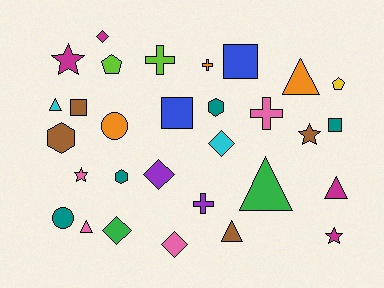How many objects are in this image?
There are 30 objects.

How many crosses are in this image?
There are 4 crosses.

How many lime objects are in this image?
There are 2 lime objects.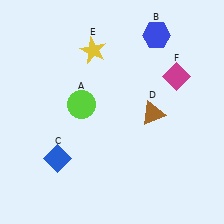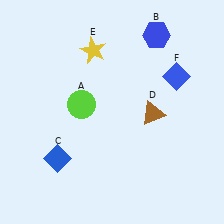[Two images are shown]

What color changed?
The diamond (F) changed from magenta in Image 1 to blue in Image 2.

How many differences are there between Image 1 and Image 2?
There is 1 difference between the two images.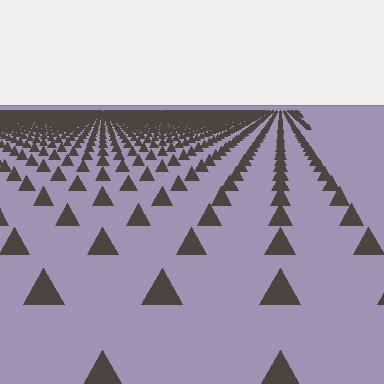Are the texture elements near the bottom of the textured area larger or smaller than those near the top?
Larger. Near the bottom, elements are closer to the viewer and appear at a bigger on-screen size.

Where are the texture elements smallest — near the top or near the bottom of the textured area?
Near the top.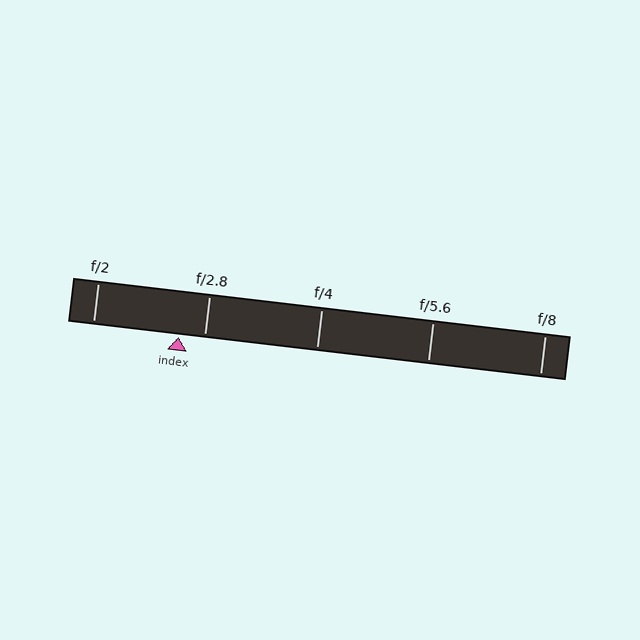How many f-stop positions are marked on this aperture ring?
There are 5 f-stop positions marked.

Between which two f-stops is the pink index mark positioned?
The index mark is between f/2 and f/2.8.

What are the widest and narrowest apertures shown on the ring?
The widest aperture shown is f/2 and the narrowest is f/8.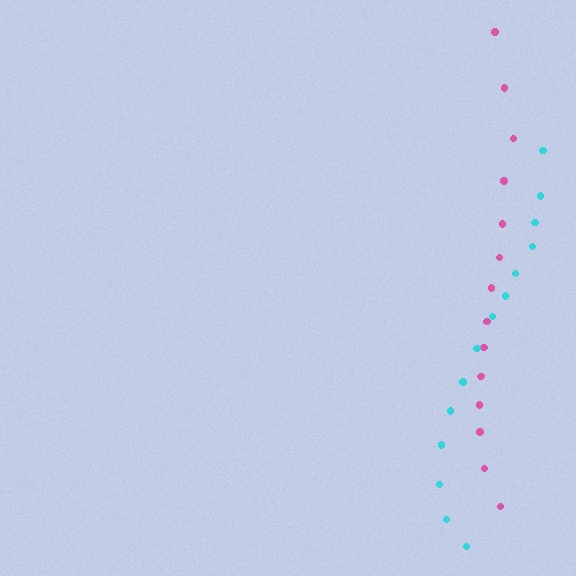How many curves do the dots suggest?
There are 2 distinct paths.